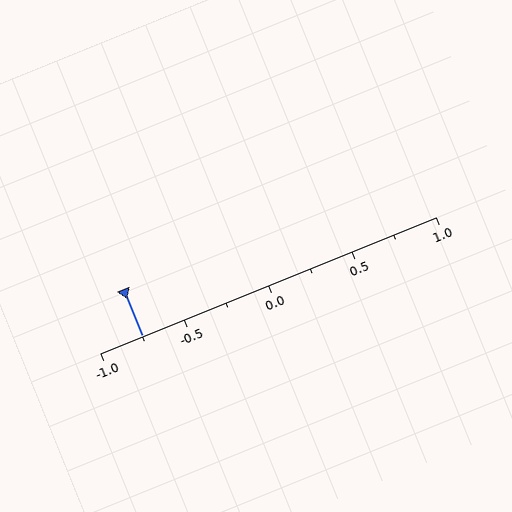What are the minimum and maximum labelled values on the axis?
The axis runs from -1.0 to 1.0.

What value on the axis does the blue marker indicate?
The marker indicates approximately -0.75.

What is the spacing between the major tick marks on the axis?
The major ticks are spaced 0.5 apart.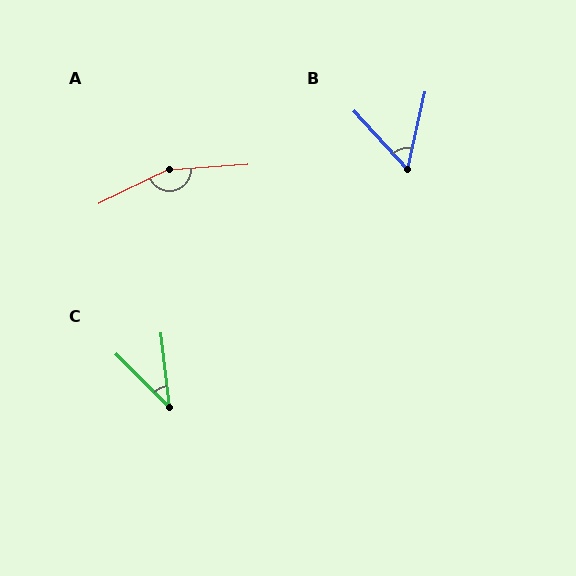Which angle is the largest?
A, at approximately 159 degrees.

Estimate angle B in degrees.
Approximately 56 degrees.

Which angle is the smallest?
C, at approximately 38 degrees.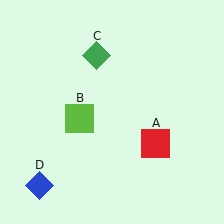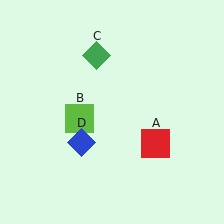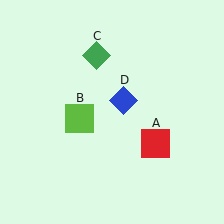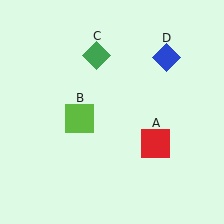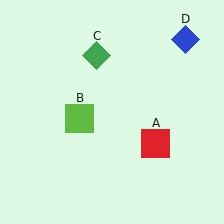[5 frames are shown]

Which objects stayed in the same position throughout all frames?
Red square (object A) and lime square (object B) and green diamond (object C) remained stationary.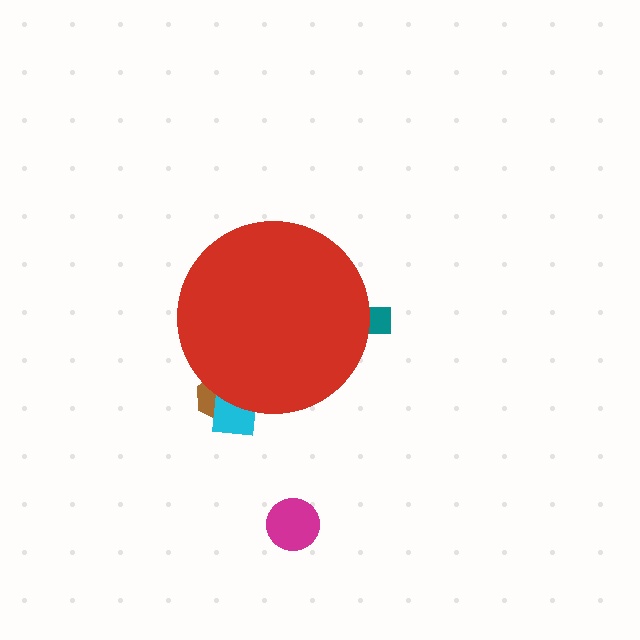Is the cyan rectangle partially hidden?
Yes, the cyan rectangle is partially hidden behind the red circle.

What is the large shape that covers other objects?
A red circle.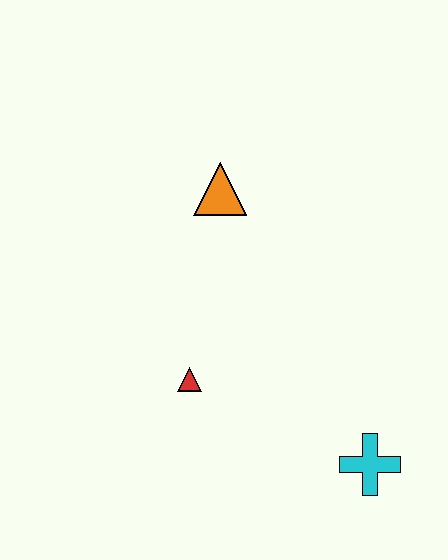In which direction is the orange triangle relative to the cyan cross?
The orange triangle is above the cyan cross.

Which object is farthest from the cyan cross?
The orange triangle is farthest from the cyan cross.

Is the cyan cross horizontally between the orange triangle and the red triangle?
No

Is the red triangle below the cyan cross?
No